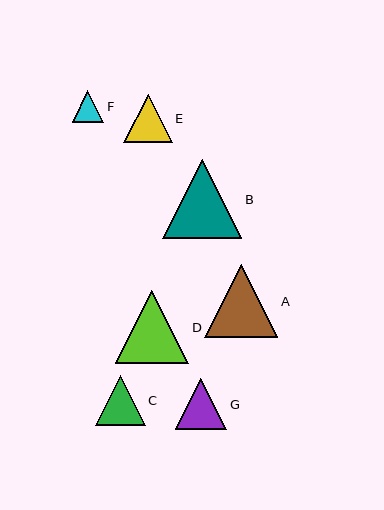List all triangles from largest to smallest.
From largest to smallest: B, D, A, G, C, E, F.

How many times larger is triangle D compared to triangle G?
Triangle D is approximately 1.4 times the size of triangle G.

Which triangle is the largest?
Triangle B is the largest with a size of approximately 79 pixels.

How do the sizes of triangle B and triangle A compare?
Triangle B and triangle A are approximately the same size.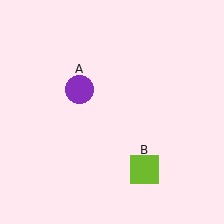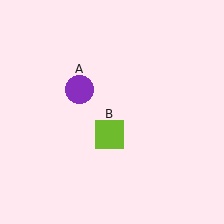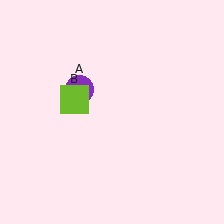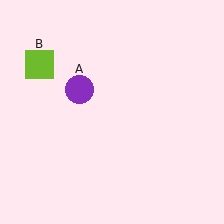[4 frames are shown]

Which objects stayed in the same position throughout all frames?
Purple circle (object A) remained stationary.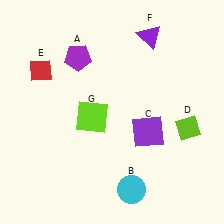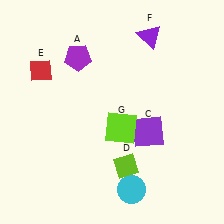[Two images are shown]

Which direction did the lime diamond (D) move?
The lime diamond (D) moved left.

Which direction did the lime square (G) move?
The lime square (G) moved right.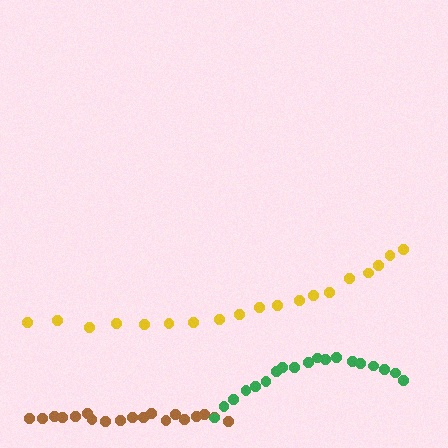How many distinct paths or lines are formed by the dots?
There are 3 distinct paths.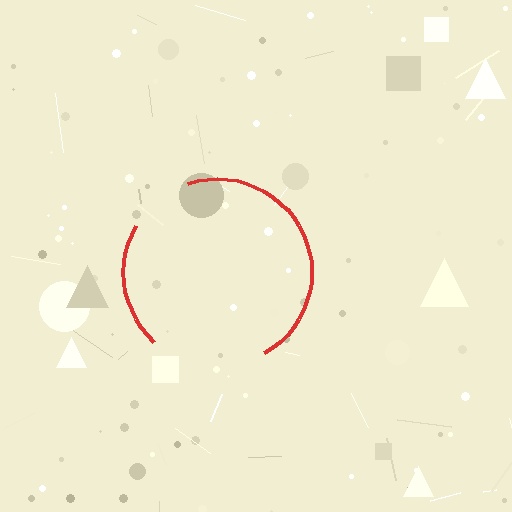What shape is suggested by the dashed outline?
The dashed outline suggests a circle.